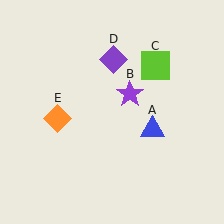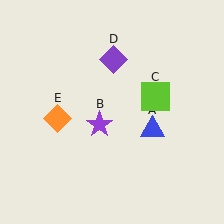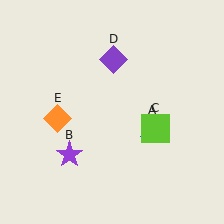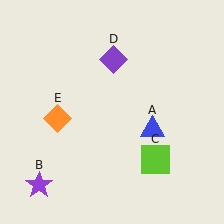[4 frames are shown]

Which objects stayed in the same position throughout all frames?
Blue triangle (object A) and purple diamond (object D) and orange diamond (object E) remained stationary.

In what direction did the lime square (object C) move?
The lime square (object C) moved down.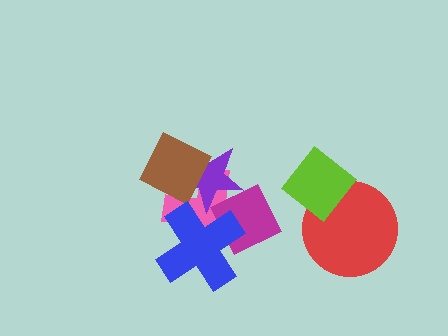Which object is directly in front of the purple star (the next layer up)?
The brown diamond is directly in front of the purple star.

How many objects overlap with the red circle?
1 object overlaps with the red circle.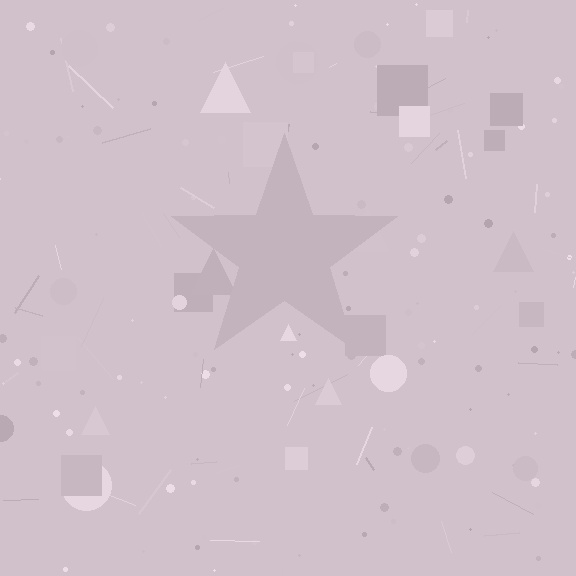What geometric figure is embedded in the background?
A star is embedded in the background.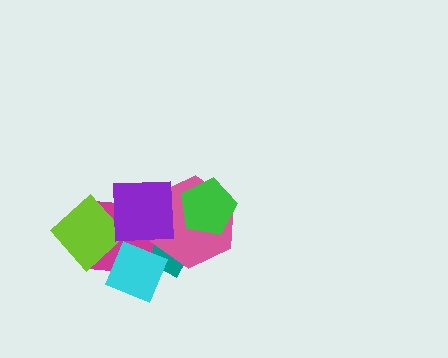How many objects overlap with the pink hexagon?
4 objects overlap with the pink hexagon.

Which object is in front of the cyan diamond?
The purple square is in front of the cyan diamond.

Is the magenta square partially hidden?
Yes, it is partially covered by another shape.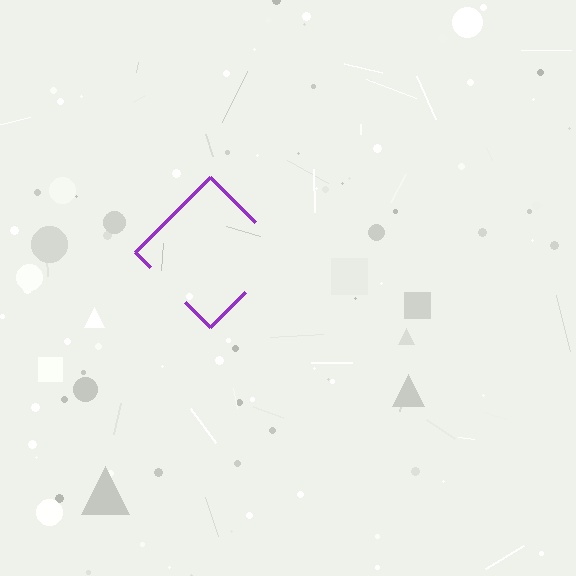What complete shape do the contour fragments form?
The contour fragments form a diamond.